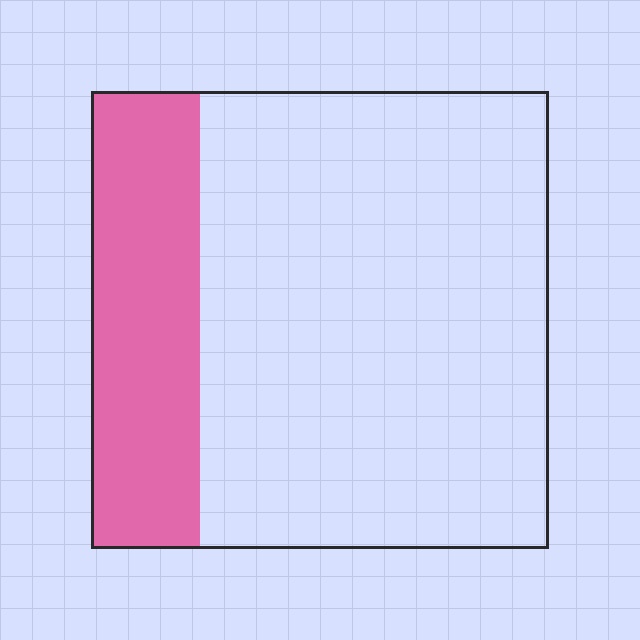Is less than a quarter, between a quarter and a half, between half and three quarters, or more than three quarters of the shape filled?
Less than a quarter.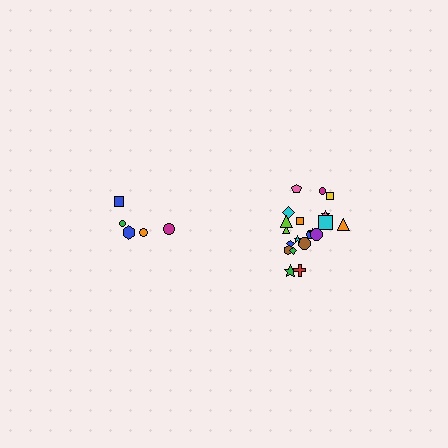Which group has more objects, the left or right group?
The right group.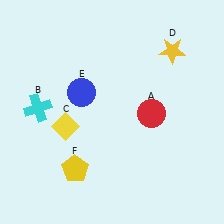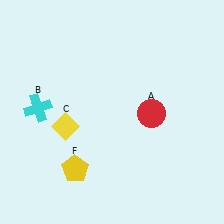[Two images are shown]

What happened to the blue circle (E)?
The blue circle (E) was removed in Image 2. It was in the top-left area of Image 1.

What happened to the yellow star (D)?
The yellow star (D) was removed in Image 2. It was in the top-right area of Image 1.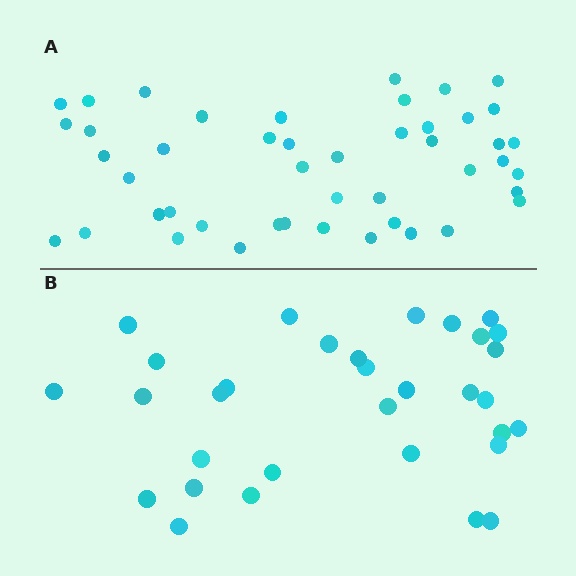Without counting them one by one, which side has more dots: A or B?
Region A (the top region) has more dots.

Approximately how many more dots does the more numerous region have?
Region A has approximately 15 more dots than region B.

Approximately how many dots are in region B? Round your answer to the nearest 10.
About 30 dots. (The exact count is 32, which rounds to 30.)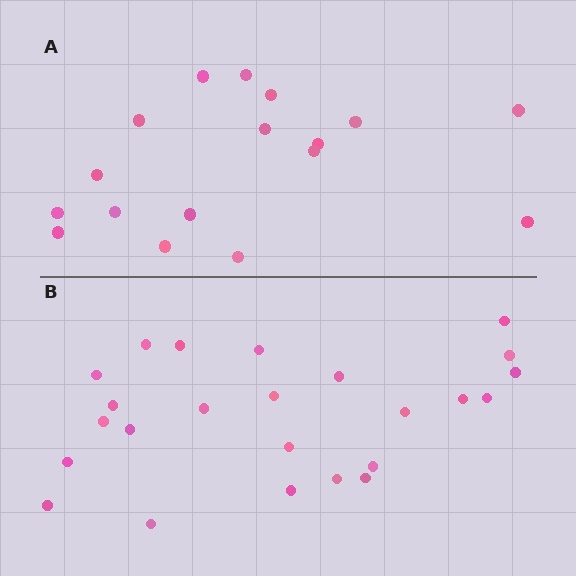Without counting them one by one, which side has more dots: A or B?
Region B (the bottom region) has more dots.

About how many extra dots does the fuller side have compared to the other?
Region B has roughly 8 or so more dots than region A.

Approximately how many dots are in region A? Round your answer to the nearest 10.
About 20 dots. (The exact count is 17, which rounds to 20.)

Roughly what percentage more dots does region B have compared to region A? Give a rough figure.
About 40% more.